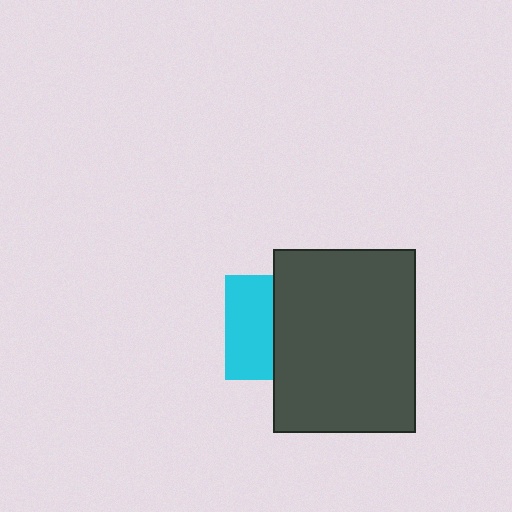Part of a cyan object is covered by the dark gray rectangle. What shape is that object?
It is a square.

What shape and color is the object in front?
The object in front is a dark gray rectangle.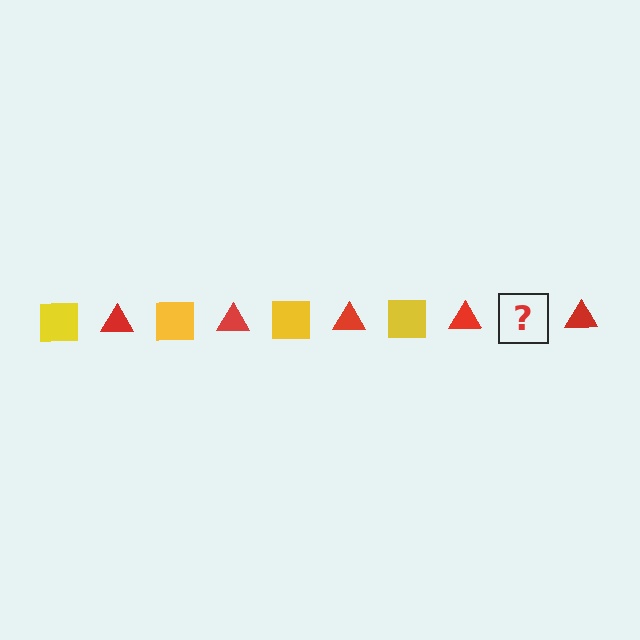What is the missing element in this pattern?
The missing element is a yellow square.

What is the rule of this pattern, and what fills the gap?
The rule is that the pattern alternates between yellow square and red triangle. The gap should be filled with a yellow square.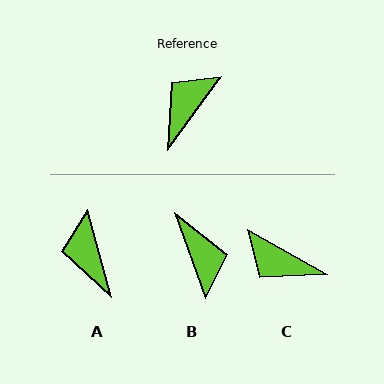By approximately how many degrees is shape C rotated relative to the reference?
Approximately 96 degrees counter-clockwise.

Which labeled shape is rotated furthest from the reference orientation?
B, about 124 degrees away.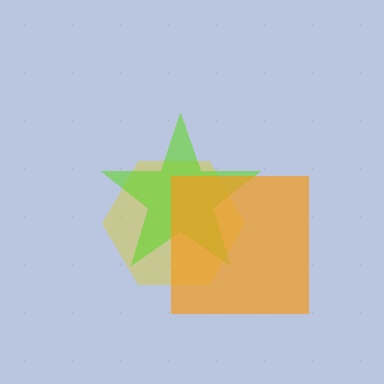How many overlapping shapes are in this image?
There are 3 overlapping shapes in the image.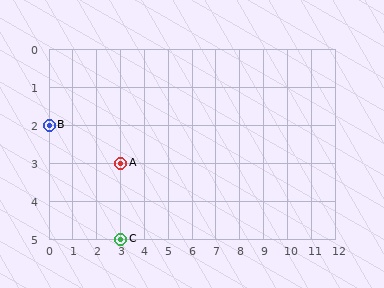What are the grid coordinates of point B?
Point B is at grid coordinates (0, 2).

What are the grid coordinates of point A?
Point A is at grid coordinates (3, 3).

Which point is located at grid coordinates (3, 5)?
Point C is at (3, 5).